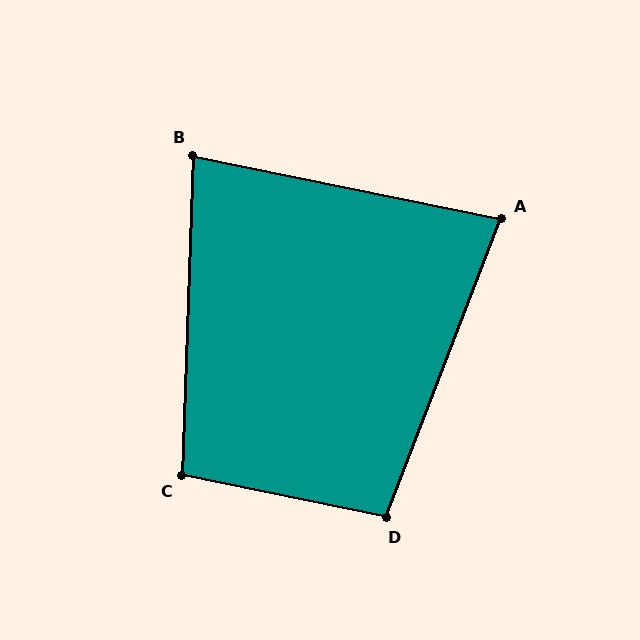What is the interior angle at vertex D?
Approximately 99 degrees (obtuse).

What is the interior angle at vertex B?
Approximately 81 degrees (acute).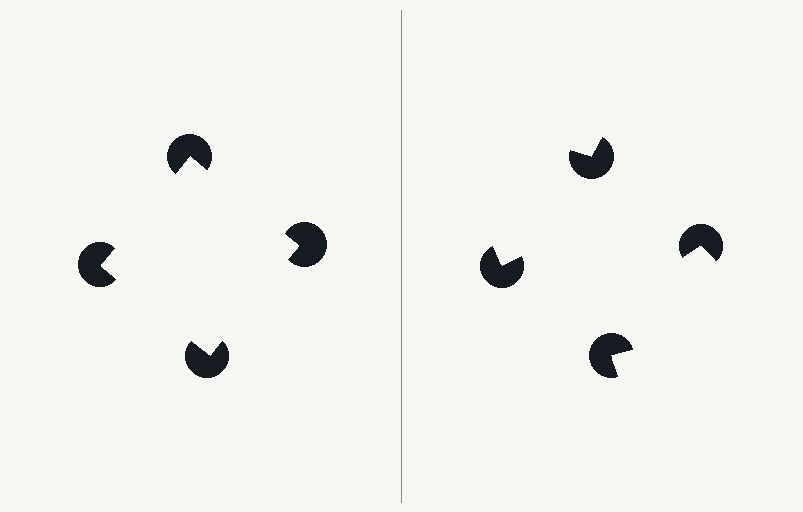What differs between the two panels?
The pac-man discs are positioned identically on both sides; only the wedge orientations differ. On the left they align to a square; on the right they are misaligned.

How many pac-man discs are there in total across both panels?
8 — 4 on each side.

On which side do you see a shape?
An illusory square appears on the left side. On the right side the wedge cuts are rotated, so no coherent shape forms.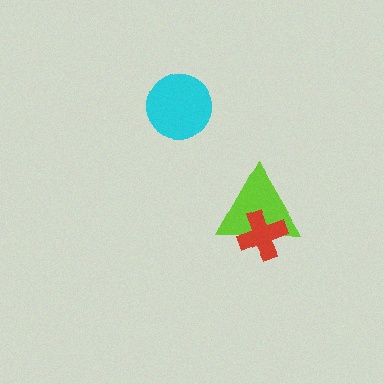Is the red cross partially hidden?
No, no other shape covers it.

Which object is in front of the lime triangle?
The red cross is in front of the lime triangle.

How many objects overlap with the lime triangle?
1 object overlaps with the lime triangle.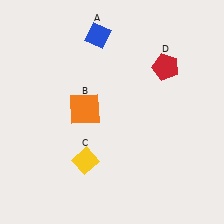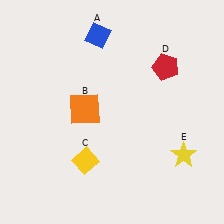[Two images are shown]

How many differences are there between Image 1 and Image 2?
There is 1 difference between the two images.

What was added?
A yellow star (E) was added in Image 2.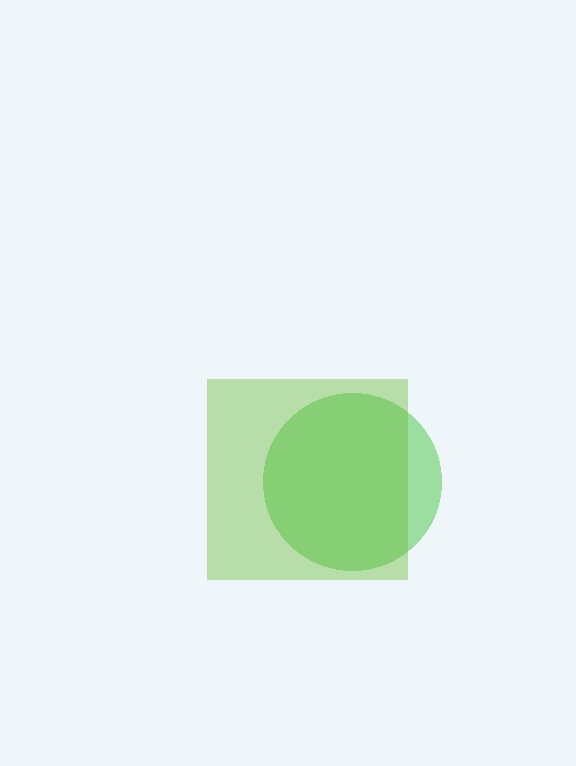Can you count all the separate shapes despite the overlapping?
Yes, there are 2 separate shapes.